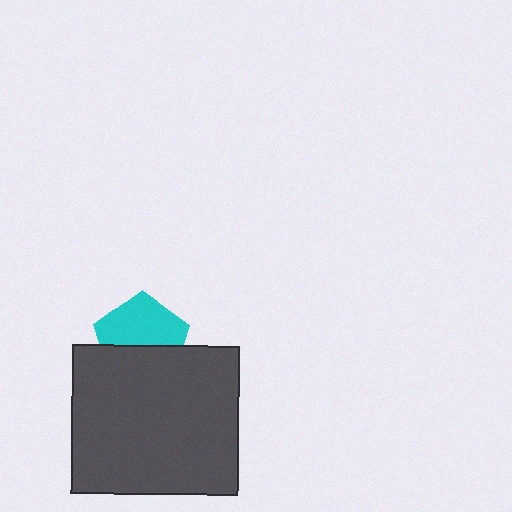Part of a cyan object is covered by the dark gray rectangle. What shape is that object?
It is a pentagon.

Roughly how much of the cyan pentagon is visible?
About half of it is visible (roughly 55%).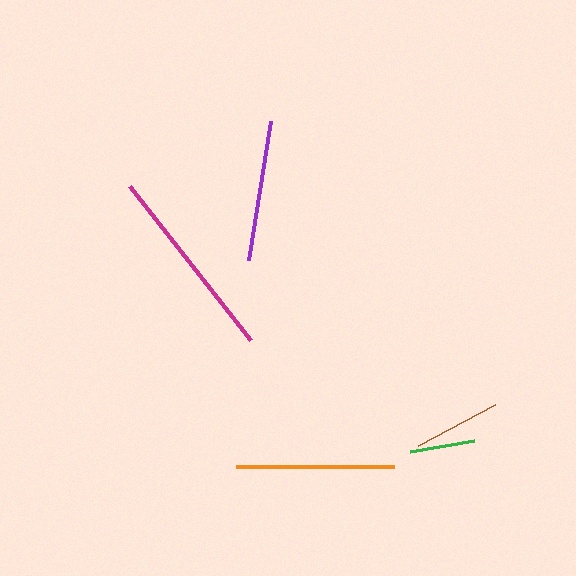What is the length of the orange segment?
The orange segment is approximately 158 pixels long.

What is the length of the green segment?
The green segment is approximately 64 pixels long.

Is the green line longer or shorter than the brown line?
The brown line is longer than the green line.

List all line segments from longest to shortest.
From longest to shortest: magenta, orange, purple, brown, green.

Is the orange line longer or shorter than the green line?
The orange line is longer than the green line.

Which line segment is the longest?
The magenta line is the longest at approximately 196 pixels.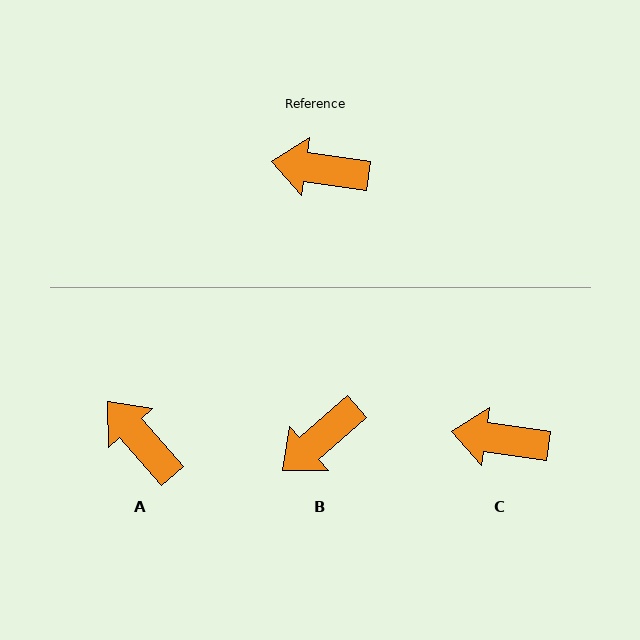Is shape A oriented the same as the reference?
No, it is off by about 40 degrees.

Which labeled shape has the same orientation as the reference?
C.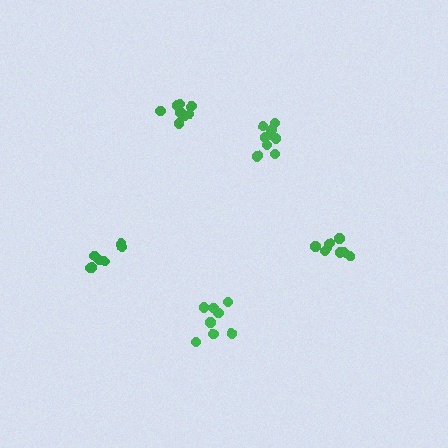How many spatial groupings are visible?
There are 5 spatial groupings.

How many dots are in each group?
Group 1: 8 dots, Group 2: 8 dots, Group 3: 8 dots, Group 4: 8 dots, Group 5: 9 dots (41 total).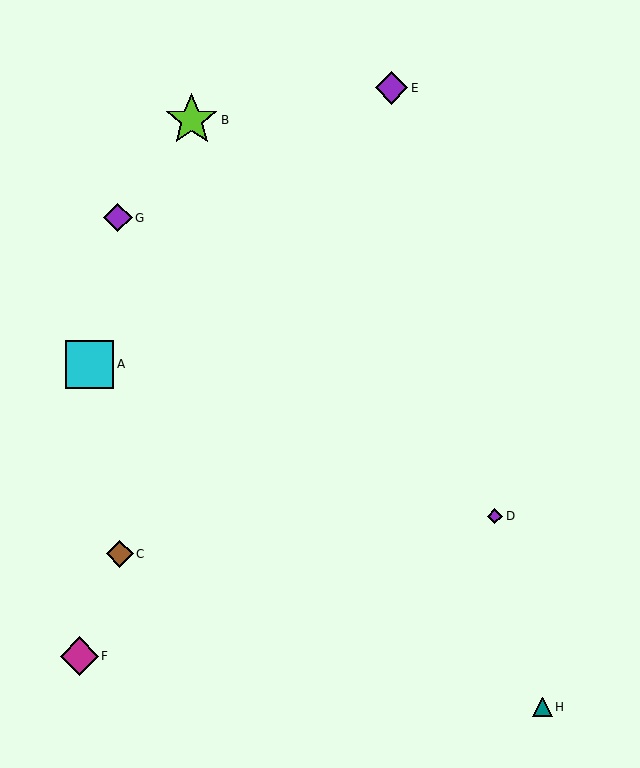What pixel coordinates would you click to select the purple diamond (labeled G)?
Click at (118, 218) to select the purple diamond G.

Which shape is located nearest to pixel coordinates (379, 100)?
The purple diamond (labeled E) at (392, 88) is nearest to that location.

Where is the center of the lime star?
The center of the lime star is at (192, 120).